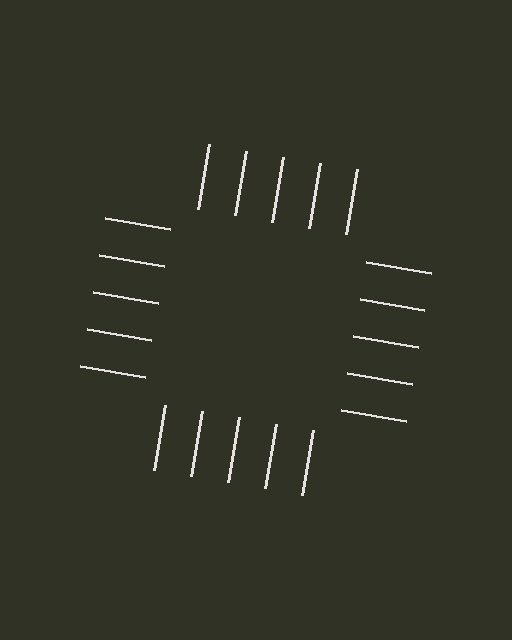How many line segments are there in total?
20 — 5 along each of the 4 edges.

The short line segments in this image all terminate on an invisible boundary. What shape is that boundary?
An illusory square — the line segments terminate on its edges but no continuous stroke is drawn.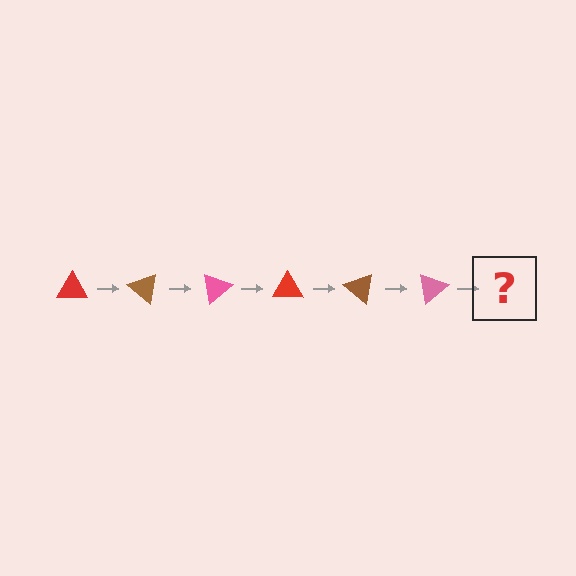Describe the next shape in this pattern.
It should be a red triangle, rotated 240 degrees from the start.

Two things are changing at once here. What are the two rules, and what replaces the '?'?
The two rules are that it rotates 40 degrees each step and the color cycles through red, brown, and pink. The '?' should be a red triangle, rotated 240 degrees from the start.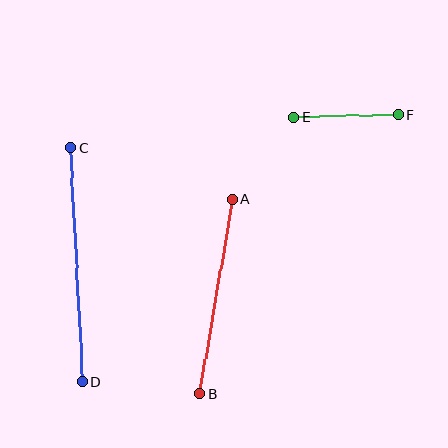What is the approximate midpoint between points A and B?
The midpoint is at approximately (216, 296) pixels.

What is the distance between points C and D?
The distance is approximately 234 pixels.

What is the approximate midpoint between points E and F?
The midpoint is at approximately (346, 116) pixels.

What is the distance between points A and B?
The distance is approximately 197 pixels.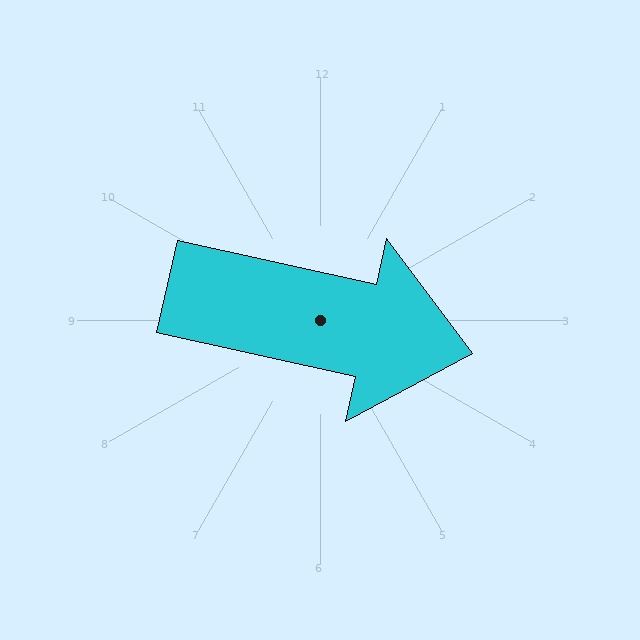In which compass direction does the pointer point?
East.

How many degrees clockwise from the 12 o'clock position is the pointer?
Approximately 102 degrees.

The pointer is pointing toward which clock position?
Roughly 3 o'clock.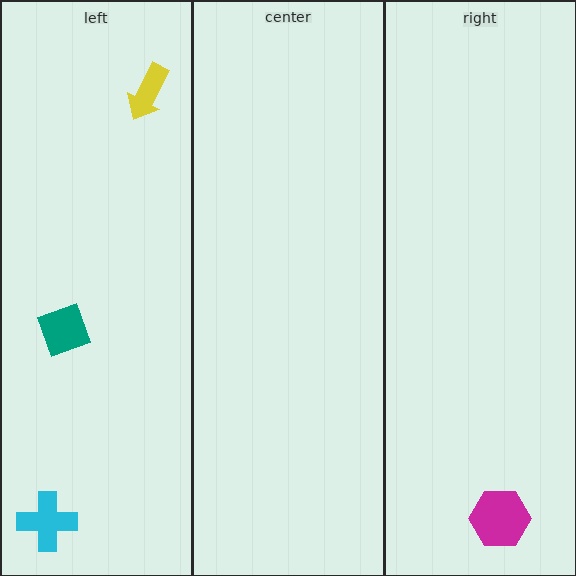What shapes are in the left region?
The yellow arrow, the cyan cross, the teal diamond.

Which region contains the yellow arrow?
The left region.